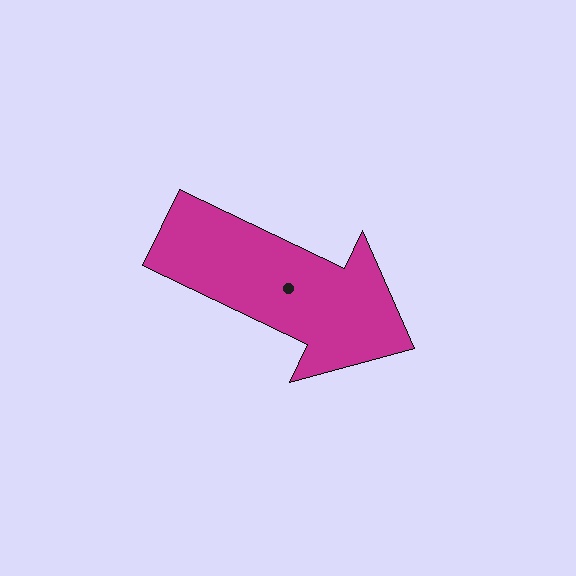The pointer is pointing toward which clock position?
Roughly 4 o'clock.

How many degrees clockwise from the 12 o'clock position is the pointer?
Approximately 116 degrees.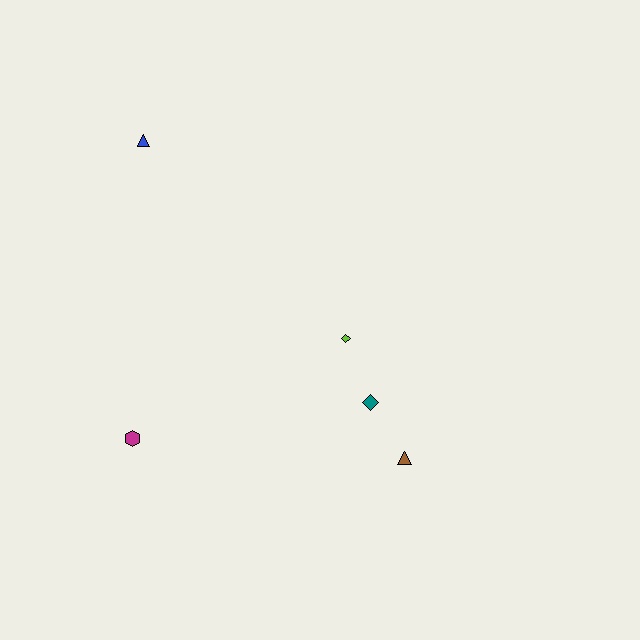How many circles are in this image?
There are no circles.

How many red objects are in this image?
There are no red objects.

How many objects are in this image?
There are 5 objects.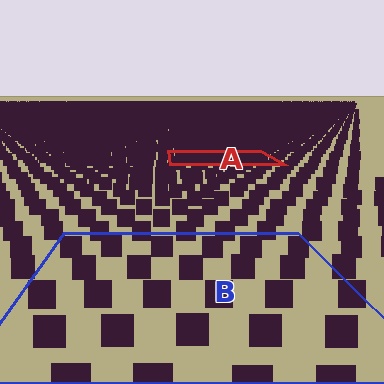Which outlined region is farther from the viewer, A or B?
Region A is farther from the viewer — the texture elements inside it appear smaller and more densely packed.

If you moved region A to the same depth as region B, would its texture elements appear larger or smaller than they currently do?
They would appear larger. At a closer depth, the same texture elements are projected at a bigger on-screen size.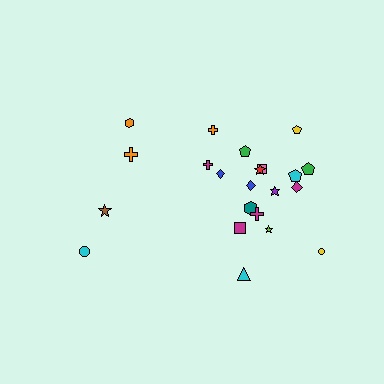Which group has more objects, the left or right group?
The right group.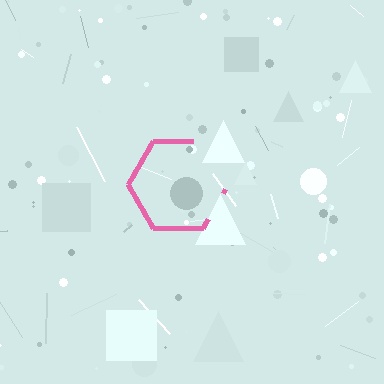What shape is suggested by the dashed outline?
The dashed outline suggests a hexagon.